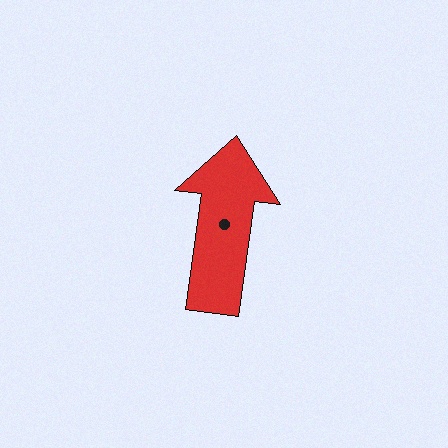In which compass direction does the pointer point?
North.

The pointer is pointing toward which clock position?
Roughly 12 o'clock.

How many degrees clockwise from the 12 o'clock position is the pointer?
Approximately 8 degrees.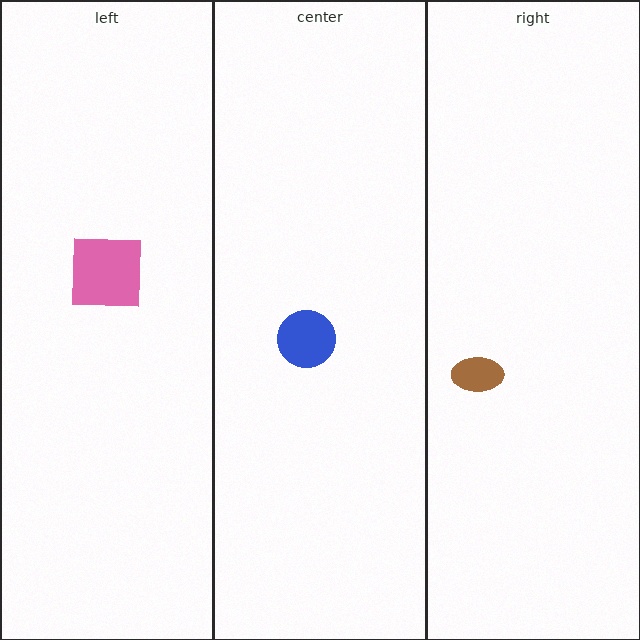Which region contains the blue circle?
The center region.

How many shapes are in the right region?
1.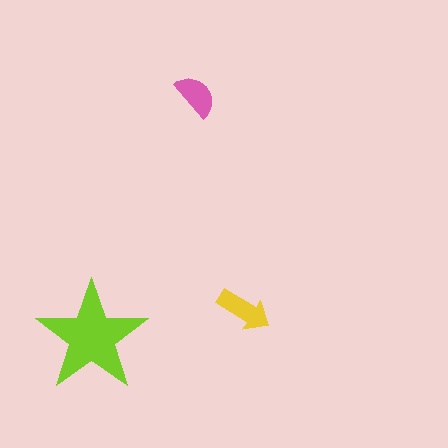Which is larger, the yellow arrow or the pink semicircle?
The yellow arrow.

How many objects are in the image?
There are 3 objects in the image.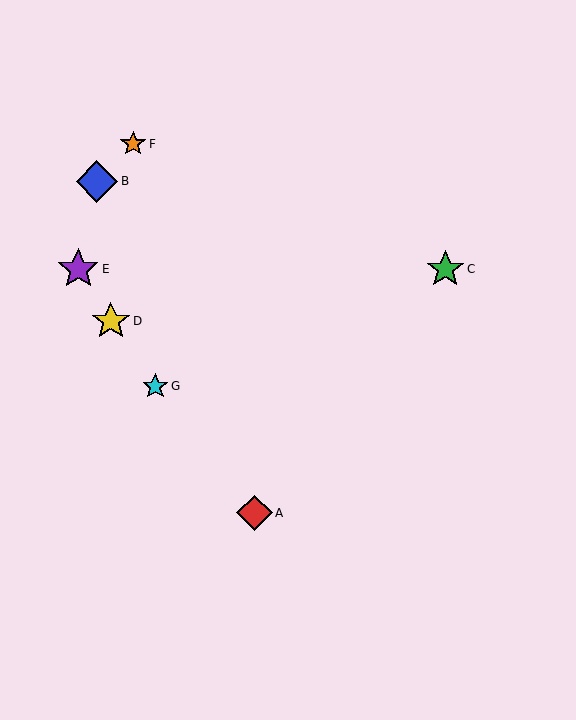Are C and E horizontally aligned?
Yes, both are at y≈269.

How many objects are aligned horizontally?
2 objects (C, E) are aligned horizontally.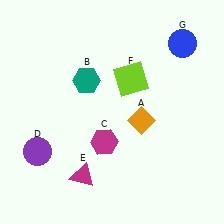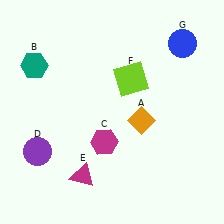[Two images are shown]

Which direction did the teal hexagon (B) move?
The teal hexagon (B) moved left.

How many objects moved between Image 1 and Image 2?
1 object moved between the two images.